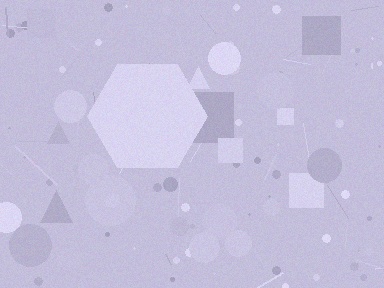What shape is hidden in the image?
A hexagon is hidden in the image.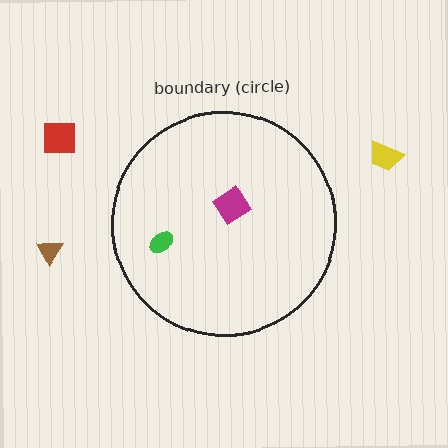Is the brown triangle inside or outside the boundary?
Outside.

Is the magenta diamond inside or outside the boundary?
Inside.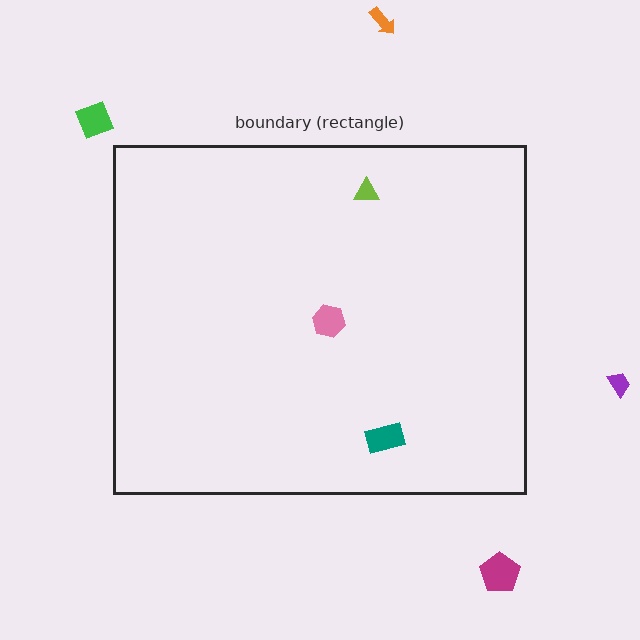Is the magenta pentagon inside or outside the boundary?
Outside.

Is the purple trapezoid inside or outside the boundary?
Outside.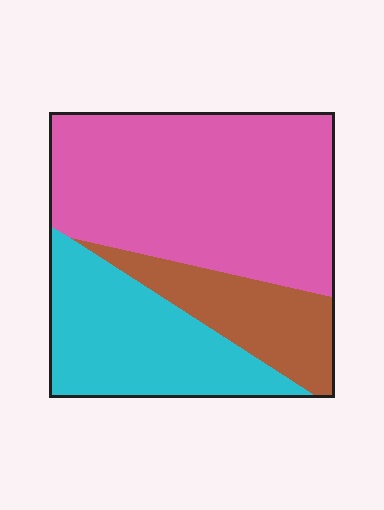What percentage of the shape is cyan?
Cyan takes up about one quarter (1/4) of the shape.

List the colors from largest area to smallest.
From largest to smallest: pink, cyan, brown.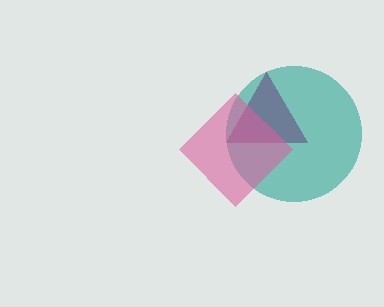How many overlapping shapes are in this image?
There are 3 overlapping shapes in the image.